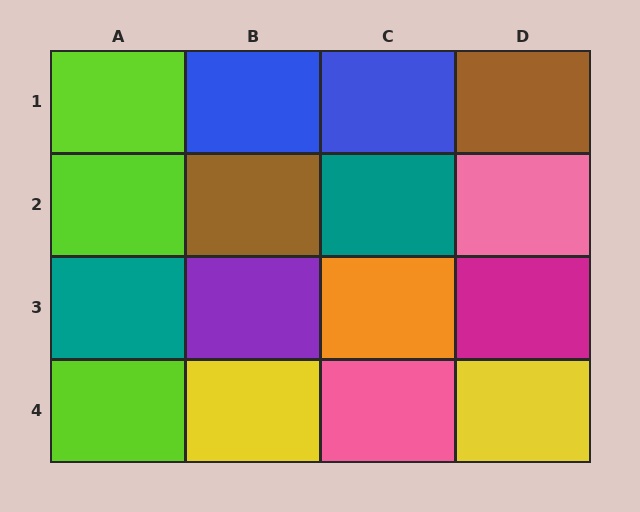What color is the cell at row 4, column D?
Yellow.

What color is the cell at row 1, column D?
Brown.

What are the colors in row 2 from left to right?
Lime, brown, teal, pink.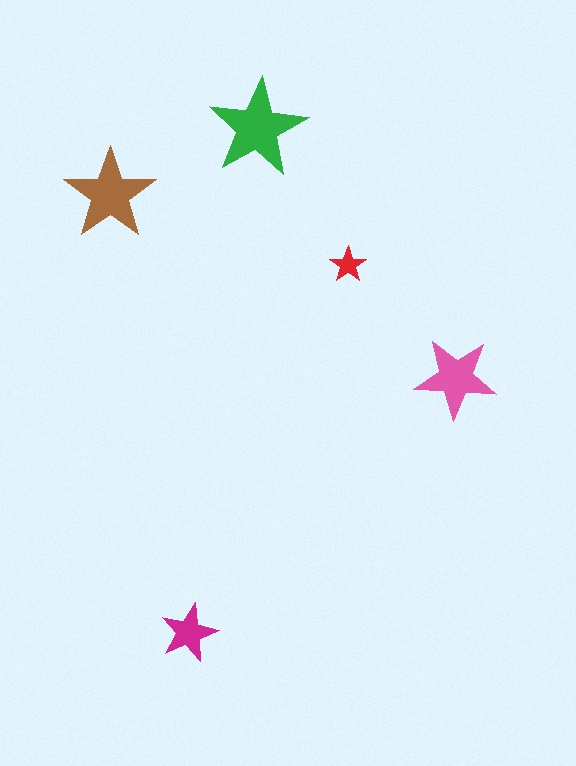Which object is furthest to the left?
The brown star is leftmost.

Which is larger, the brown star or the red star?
The brown one.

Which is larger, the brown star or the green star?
The green one.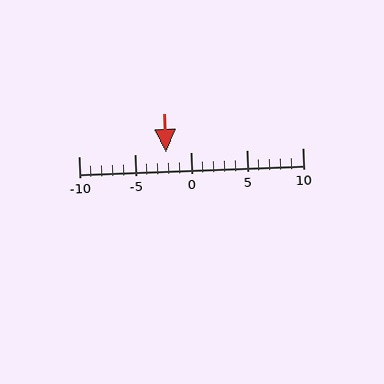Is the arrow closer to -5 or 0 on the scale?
The arrow is closer to 0.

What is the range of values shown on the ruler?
The ruler shows values from -10 to 10.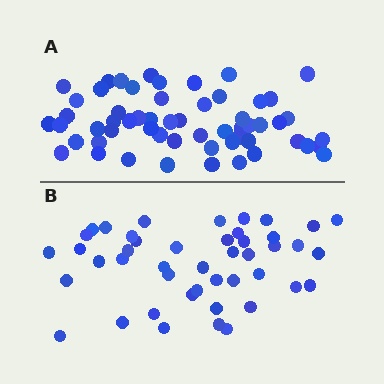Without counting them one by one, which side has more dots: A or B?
Region A (the top region) has more dots.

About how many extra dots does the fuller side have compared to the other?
Region A has roughly 12 or so more dots than region B.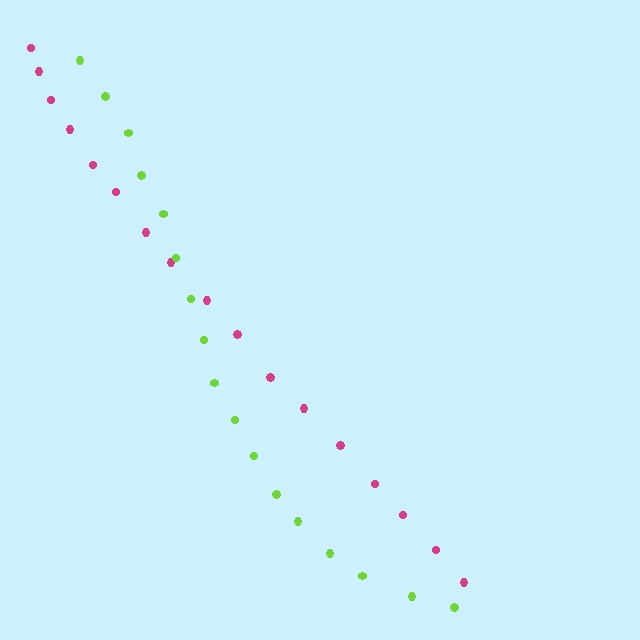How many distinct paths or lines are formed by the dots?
There are 2 distinct paths.